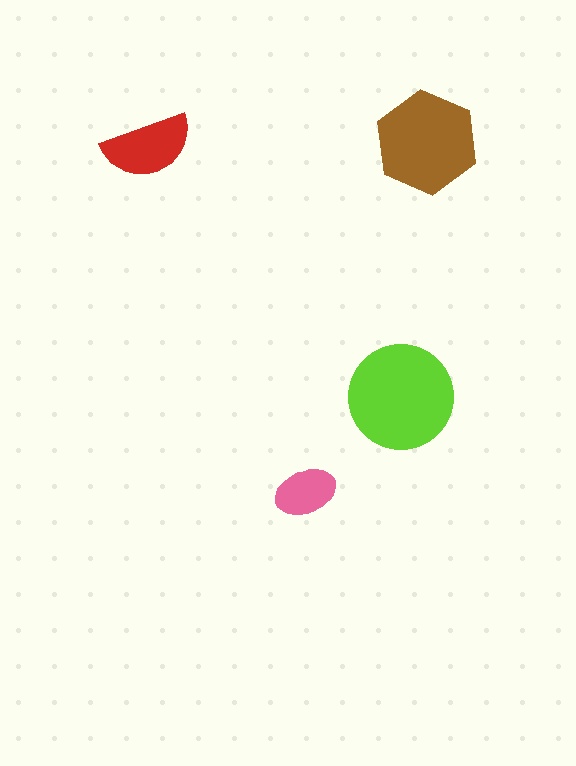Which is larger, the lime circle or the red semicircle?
The lime circle.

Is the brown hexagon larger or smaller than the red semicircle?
Larger.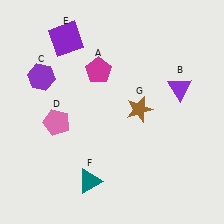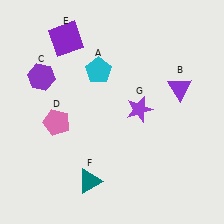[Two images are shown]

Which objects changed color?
A changed from magenta to cyan. G changed from brown to purple.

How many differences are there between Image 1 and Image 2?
There are 2 differences between the two images.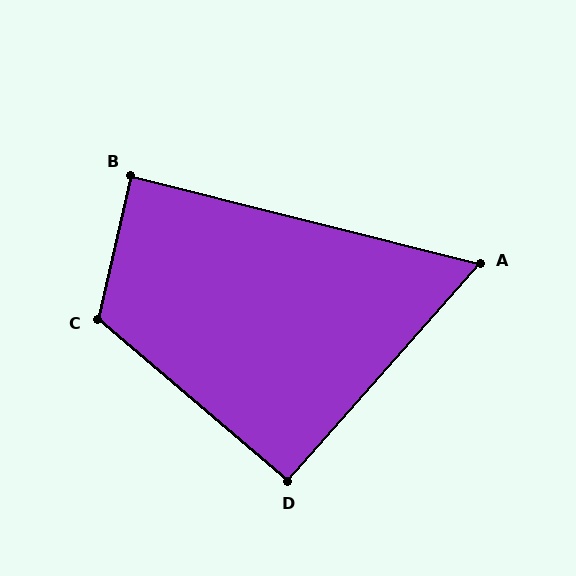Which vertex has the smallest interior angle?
A, at approximately 63 degrees.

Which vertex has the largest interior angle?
C, at approximately 117 degrees.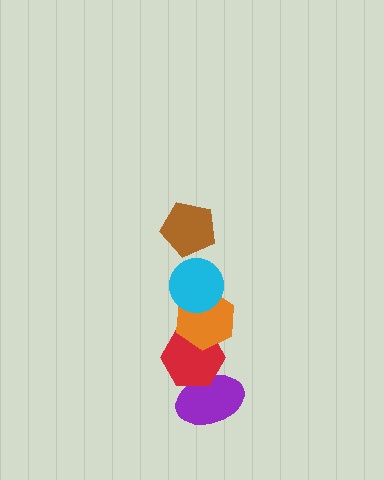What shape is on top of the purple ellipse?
The red hexagon is on top of the purple ellipse.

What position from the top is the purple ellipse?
The purple ellipse is 5th from the top.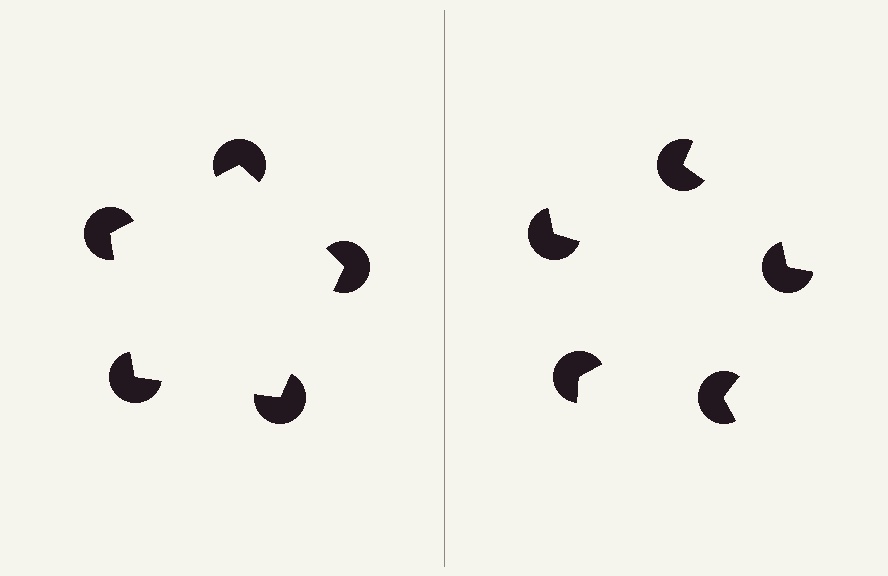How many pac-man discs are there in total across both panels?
10 — 5 on each side.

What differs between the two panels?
The pac-man discs are positioned identically on both sides; only the wedge orientations differ. On the left they align to a pentagon; on the right they are misaligned.